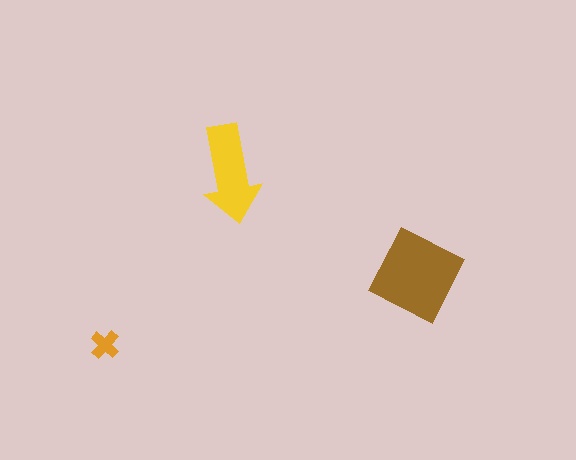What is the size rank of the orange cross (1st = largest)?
3rd.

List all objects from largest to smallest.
The brown diamond, the yellow arrow, the orange cross.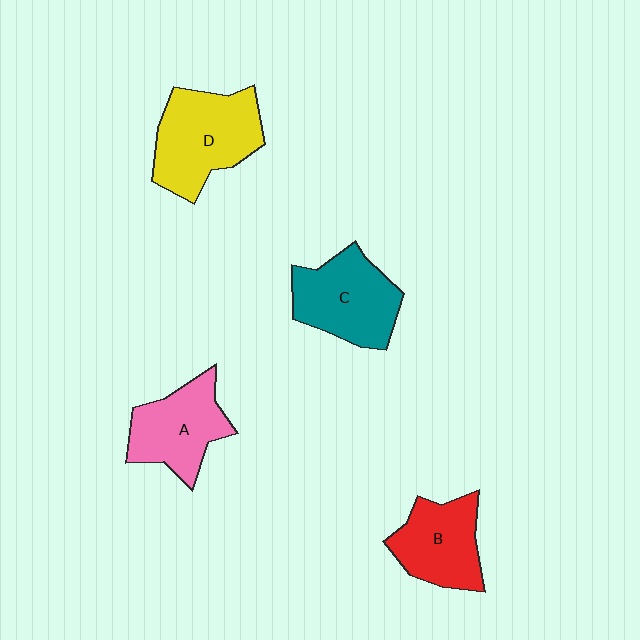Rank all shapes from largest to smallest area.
From largest to smallest: D (yellow), C (teal), A (pink), B (red).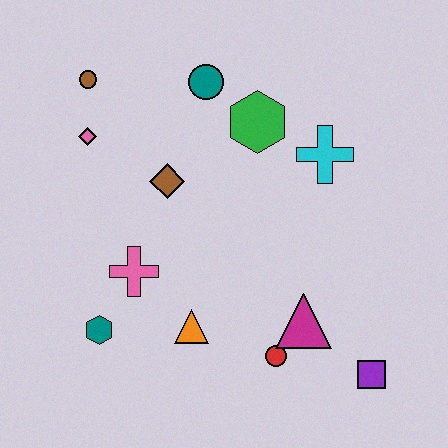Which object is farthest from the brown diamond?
The purple square is farthest from the brown diamond.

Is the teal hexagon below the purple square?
No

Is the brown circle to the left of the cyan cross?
Yes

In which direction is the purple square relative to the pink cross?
The purple square is to the right of the pink cross.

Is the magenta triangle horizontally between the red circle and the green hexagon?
No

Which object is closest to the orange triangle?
The pink cross is closest to the orange triangle.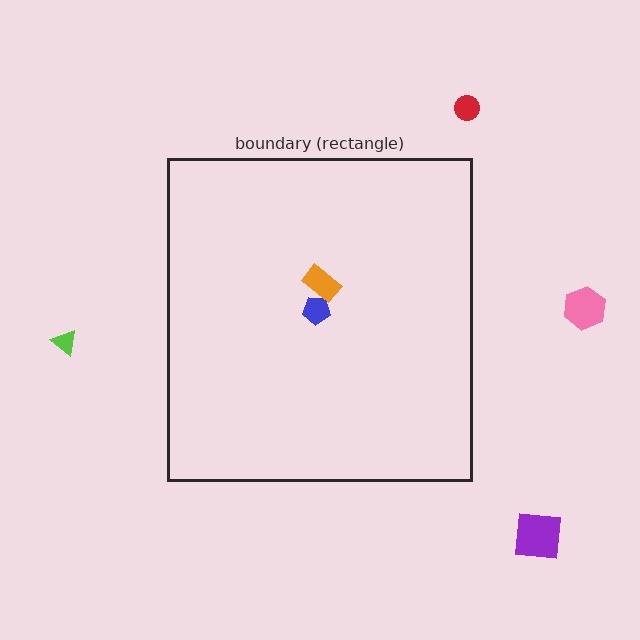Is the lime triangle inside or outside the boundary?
Outside.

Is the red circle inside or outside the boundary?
Outside.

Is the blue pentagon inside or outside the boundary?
Inside.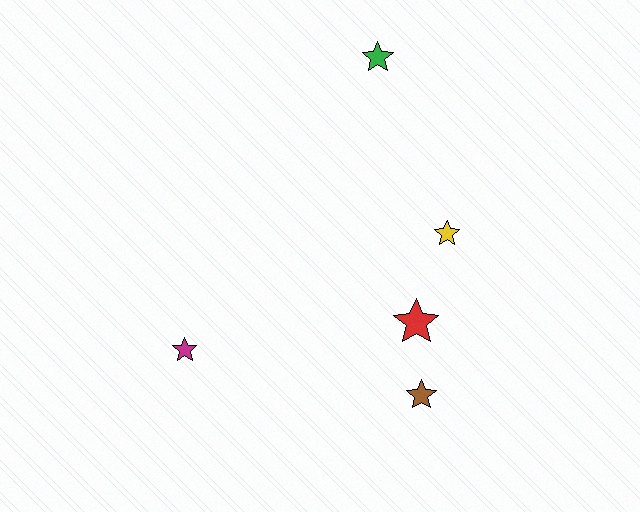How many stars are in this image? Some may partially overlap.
There are 5 stars.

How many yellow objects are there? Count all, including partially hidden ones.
There is 1 yellow object.